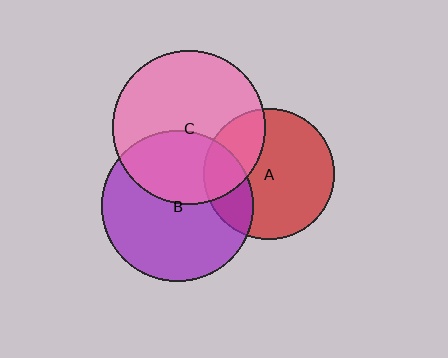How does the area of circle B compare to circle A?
Approximately 1.3 times.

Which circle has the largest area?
Circle C (pink).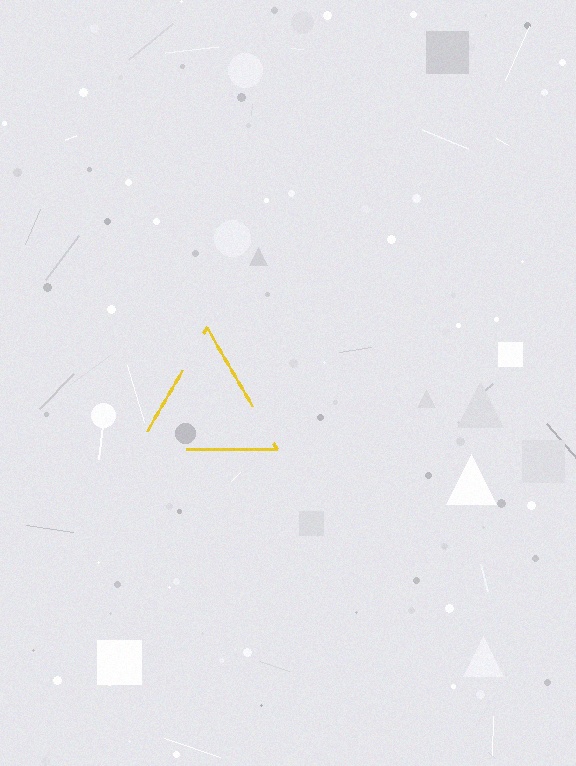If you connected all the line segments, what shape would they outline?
They would outline a triangle.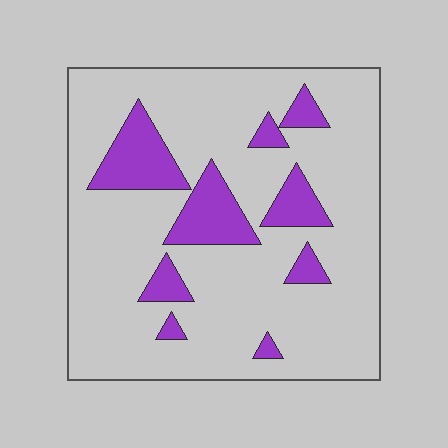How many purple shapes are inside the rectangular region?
9.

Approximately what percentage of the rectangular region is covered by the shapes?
Approximately 20%.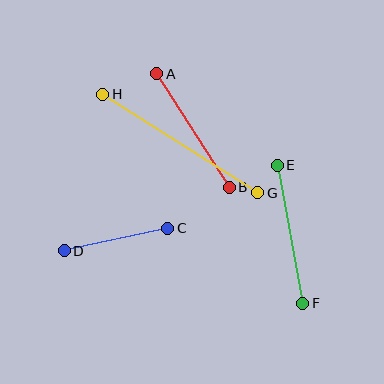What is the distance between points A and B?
The distance is approximately 135 pixels.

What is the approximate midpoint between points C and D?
The midpoint is at approximately (116, 239) pixels.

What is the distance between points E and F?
The distance is approximately 140 pixels.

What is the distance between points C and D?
The distance is approximately 106 pixels.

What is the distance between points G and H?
The distance is approximately 184 pixels.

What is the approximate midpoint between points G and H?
The midpoint is at approximately (180, 143) pixels.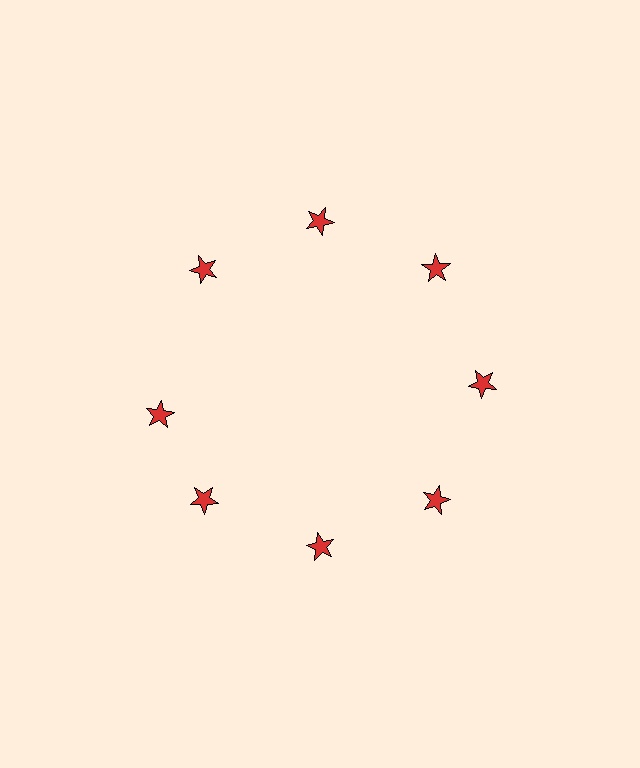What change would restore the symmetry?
The symmetry would be restored by rotating it back into even spacing with its neighbors so that all 8 stars sit at equal angles and equal distance from the center.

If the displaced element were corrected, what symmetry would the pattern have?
It would have 8-fold rotational symmetry — the pattern would map onto itself every 45 degrees.